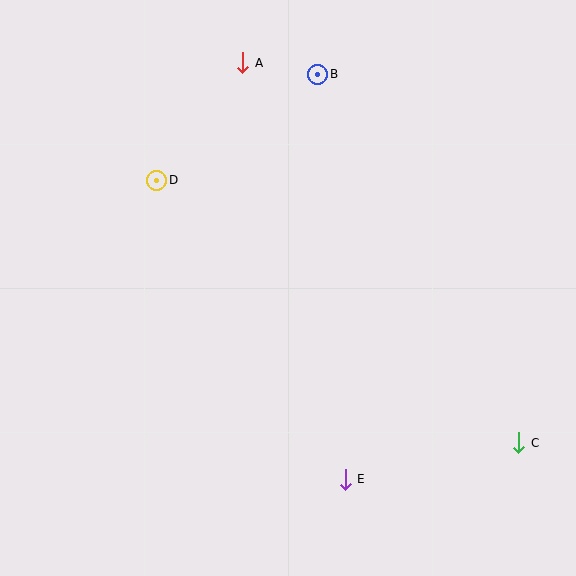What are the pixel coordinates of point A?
Point A is at (243, 63).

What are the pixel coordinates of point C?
Point C is at (519, 443).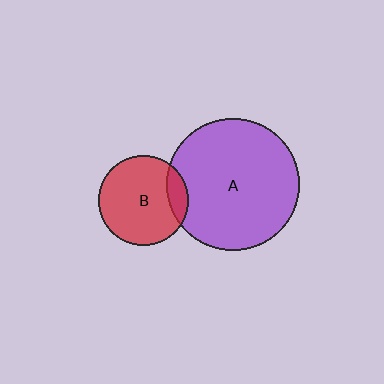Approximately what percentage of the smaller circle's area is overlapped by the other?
Approximately 15%.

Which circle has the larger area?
Circle A (purple).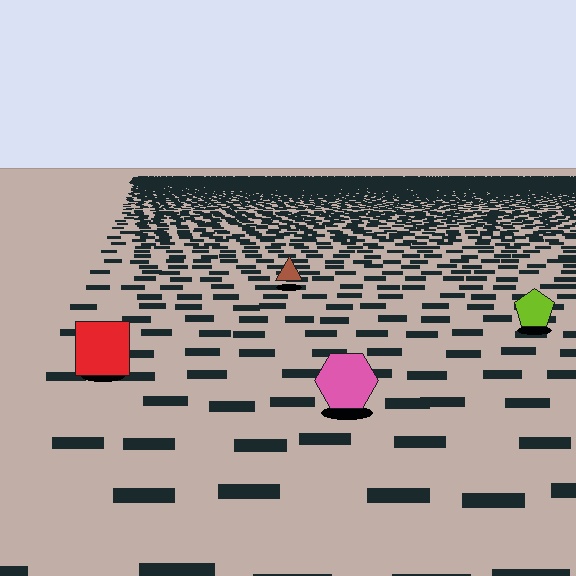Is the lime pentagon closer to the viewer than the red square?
No. The red square is closer — you can tell from the texture gradient: the ground texture is coarser near it.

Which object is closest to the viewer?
The pink hexagon is closest. The texture marks near it are larger and more spread out.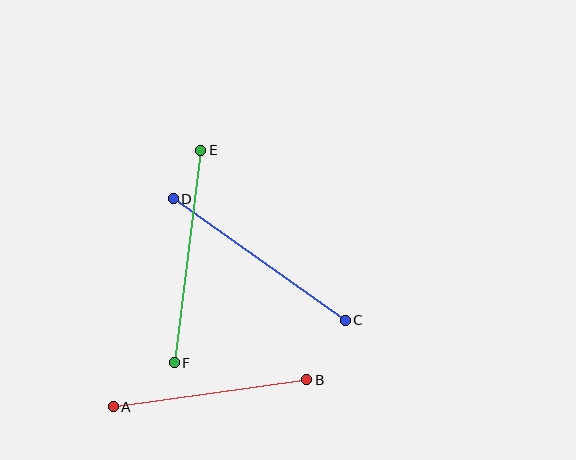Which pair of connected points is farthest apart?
Points E and F are farthest apart.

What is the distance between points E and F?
The distance is approximately 214 pixels.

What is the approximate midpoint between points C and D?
The midpoint is at approximately (259, 259) pixels.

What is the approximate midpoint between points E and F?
The midpoint is at approximately (188, 257) pixels.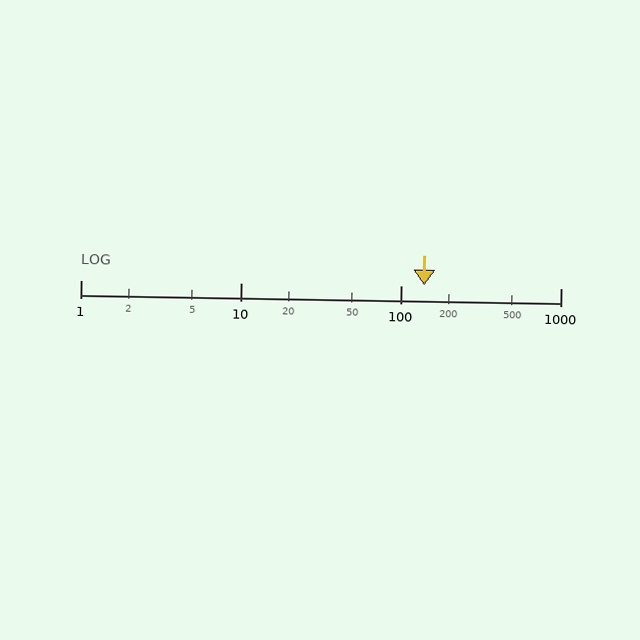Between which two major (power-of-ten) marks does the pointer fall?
The pointer is between 100 and 1000.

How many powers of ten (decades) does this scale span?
The scale spans 3 decades, from 1 to 1000.